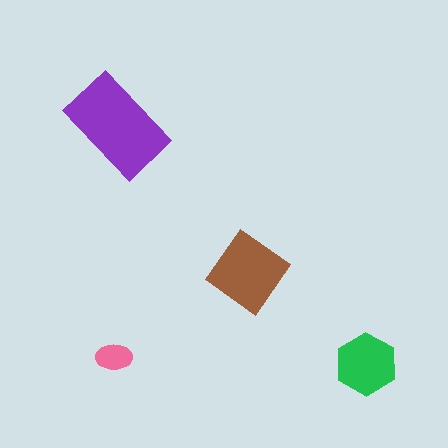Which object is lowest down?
The green hexagon is bottommost.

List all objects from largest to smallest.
The purple rectangle, the brown diamond, the green hexagon, the pink ellipse.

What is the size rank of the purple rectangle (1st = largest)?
1st.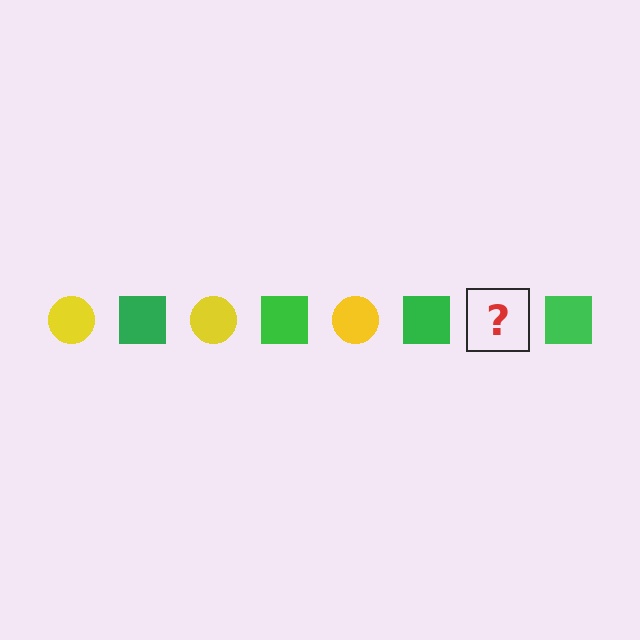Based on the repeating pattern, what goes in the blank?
The blank should be a yellow circle.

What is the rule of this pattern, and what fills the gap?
The rule is that the pattern alternates between yellow circle and green square. The gap should be filled with a yellow circle.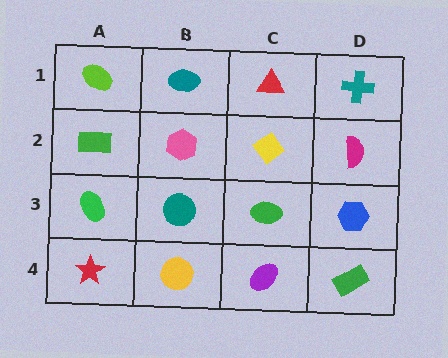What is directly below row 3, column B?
A yellow circle.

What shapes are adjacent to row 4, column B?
A teal circle (row 3, column B), a red star (row 4, column A), a purple ellipse (row 4, column C).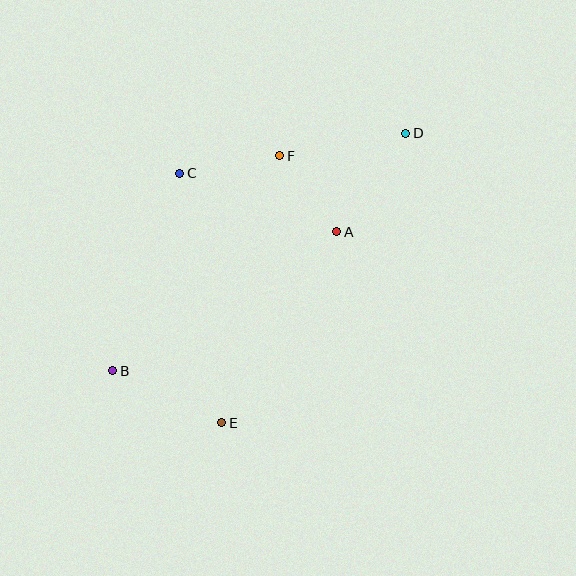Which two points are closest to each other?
Points A and F are closest to each other.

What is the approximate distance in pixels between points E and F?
The distance between E and F is approximately 273 pixels.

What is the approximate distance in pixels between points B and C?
The distance between B and C is approximately 208 pixels.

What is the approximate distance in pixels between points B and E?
The distance between B and E is approximately 121 pixels.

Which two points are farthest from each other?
Points B and D are farthest from each other.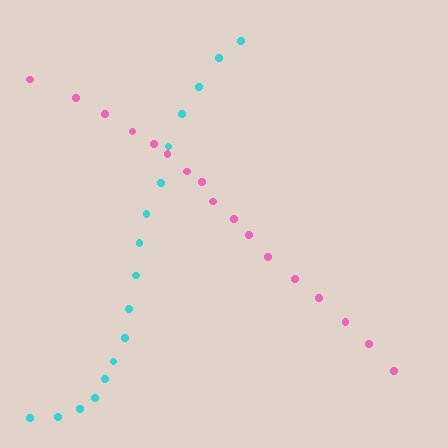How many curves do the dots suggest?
There are 2 distinct paths.